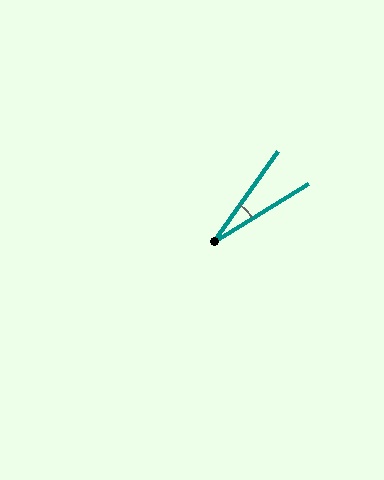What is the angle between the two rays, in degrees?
Approximately 23 degrees.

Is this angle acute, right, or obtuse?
It is acute.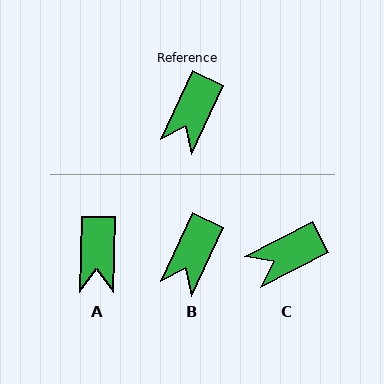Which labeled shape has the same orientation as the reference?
B.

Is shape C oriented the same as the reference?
No, it is off by about 38 degrees.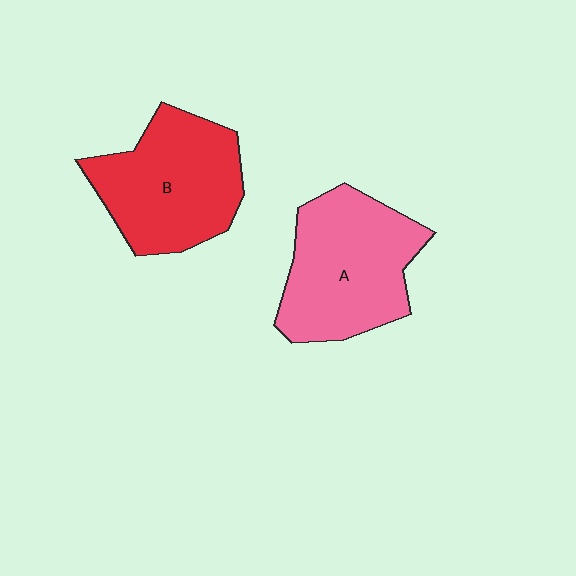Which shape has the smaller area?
Shape B (red).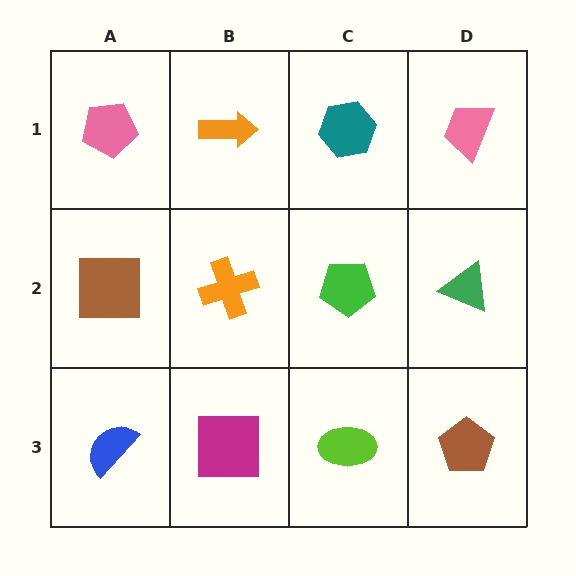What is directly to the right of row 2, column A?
An orange cross.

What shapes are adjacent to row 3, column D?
A green triangle (row 2, column D), a lime ellipse (row 3, column C).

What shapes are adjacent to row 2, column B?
An orange arrow (row 1, column B), a magenta square (row 3, column B), a brown square (row 2, column A), a green pentagon (row 2, column C).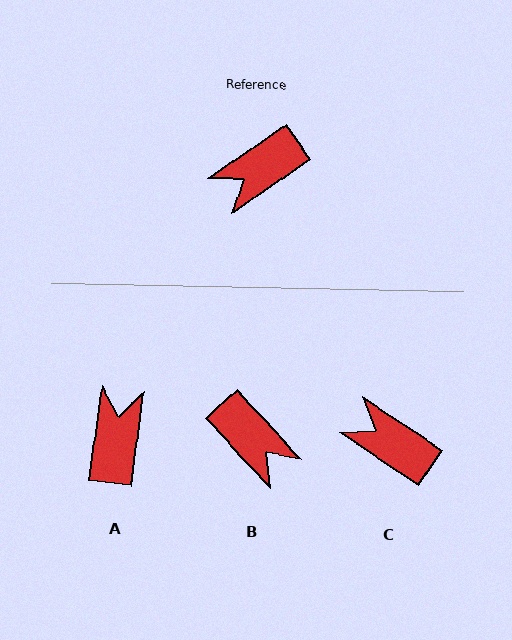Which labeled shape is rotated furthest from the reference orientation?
A, about 133 degrees away.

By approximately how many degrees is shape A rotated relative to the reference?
Approximately 133 degrees clockwise.